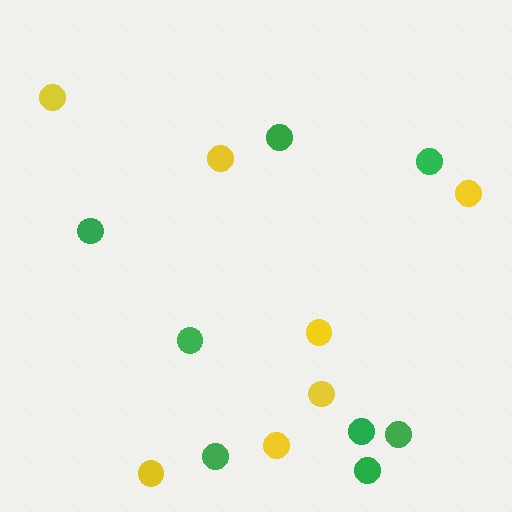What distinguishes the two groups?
There are 2 groups: one group of yellow circles (7) and one group of green circles (8).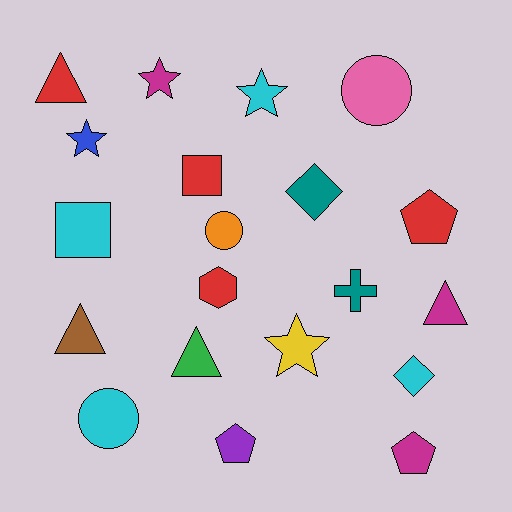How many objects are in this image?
There are 20 objects.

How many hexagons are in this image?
There is 1 hexagon.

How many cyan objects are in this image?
There are 4 cyan objects.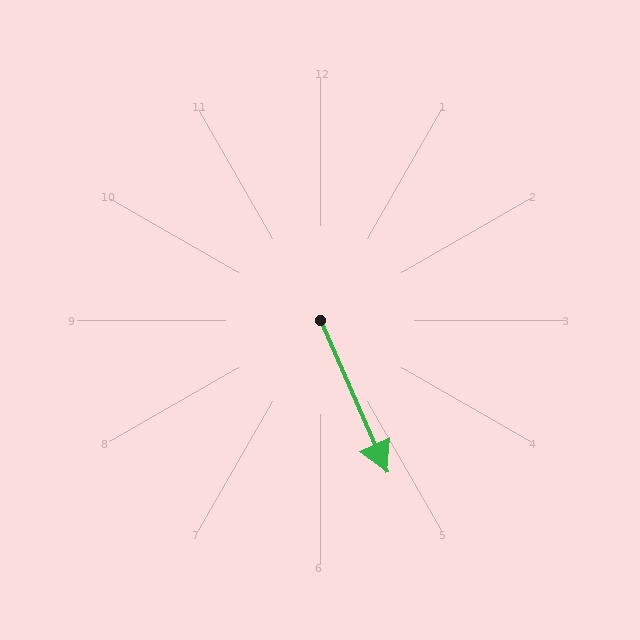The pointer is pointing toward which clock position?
Roughly 5 o'clock.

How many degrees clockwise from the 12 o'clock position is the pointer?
Approximately 156 degrees.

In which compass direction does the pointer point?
Southeast.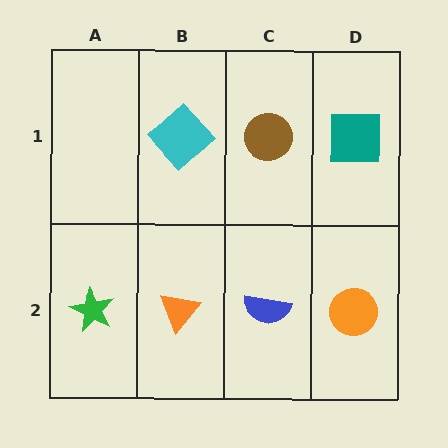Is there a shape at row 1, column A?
No, that cell is empty.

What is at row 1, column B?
A cyan diamond.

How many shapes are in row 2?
4 shapes.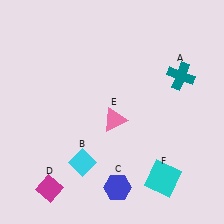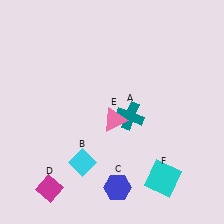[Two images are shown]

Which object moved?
The teal cross (A) moved left.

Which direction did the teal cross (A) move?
The teal cross (A) moved left.